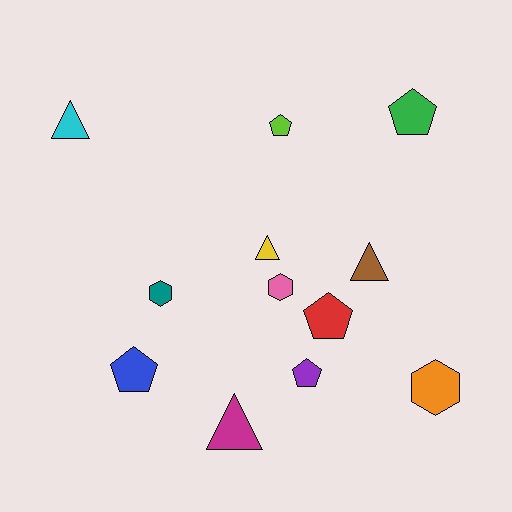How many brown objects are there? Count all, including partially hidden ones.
There is 1 brown object.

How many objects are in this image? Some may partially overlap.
There are 12 objects.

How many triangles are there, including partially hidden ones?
There are 4 triangles.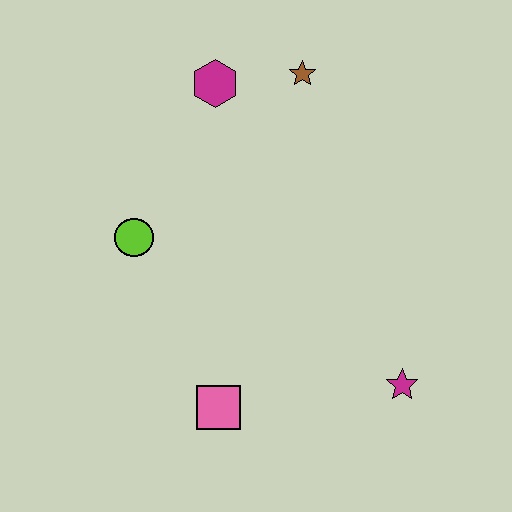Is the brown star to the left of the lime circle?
No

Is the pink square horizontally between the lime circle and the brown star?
Yes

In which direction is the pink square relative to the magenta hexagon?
The pink square is below the magenta hexagon.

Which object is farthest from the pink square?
The brown star is farthest from the pink square.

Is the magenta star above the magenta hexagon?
No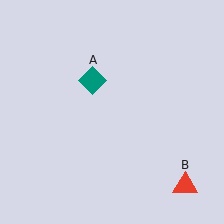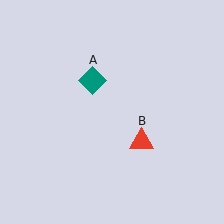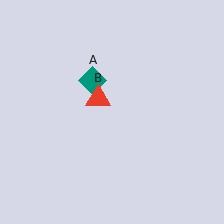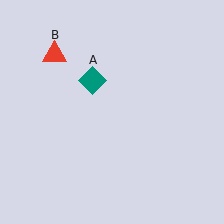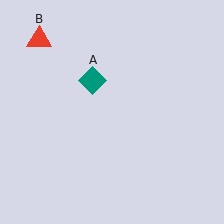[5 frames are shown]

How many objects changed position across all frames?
1 object changed position: red triangle (object B).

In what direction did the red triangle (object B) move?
The red triangle (object B) moved up and to the left.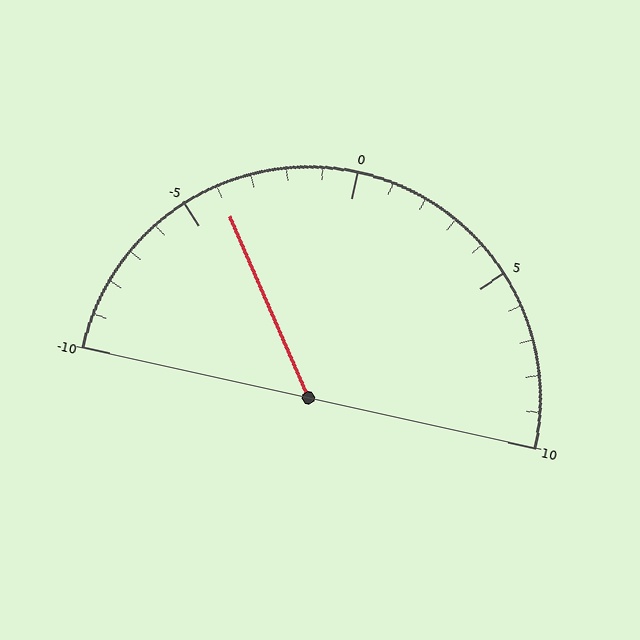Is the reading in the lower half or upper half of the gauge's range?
The reading is in the lower half of the range (-10 to 10).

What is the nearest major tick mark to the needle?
The nearest major tick mark is -5.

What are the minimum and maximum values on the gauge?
The gauge ranges from -10 to 10.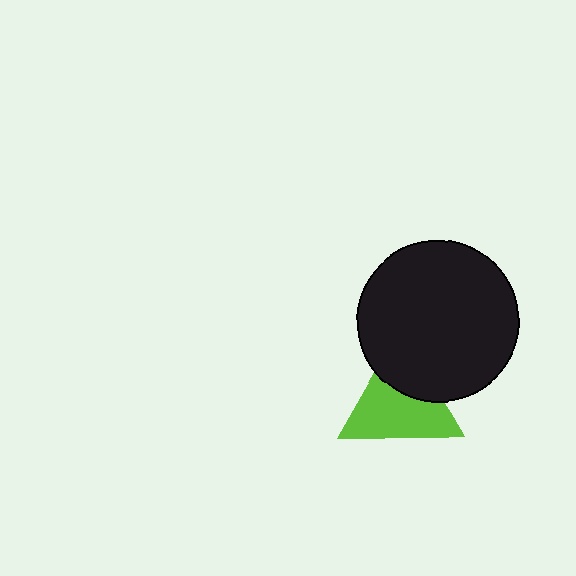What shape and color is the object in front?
The object in front is a black circle.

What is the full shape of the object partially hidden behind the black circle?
The partially hidden object is a lime triangle.